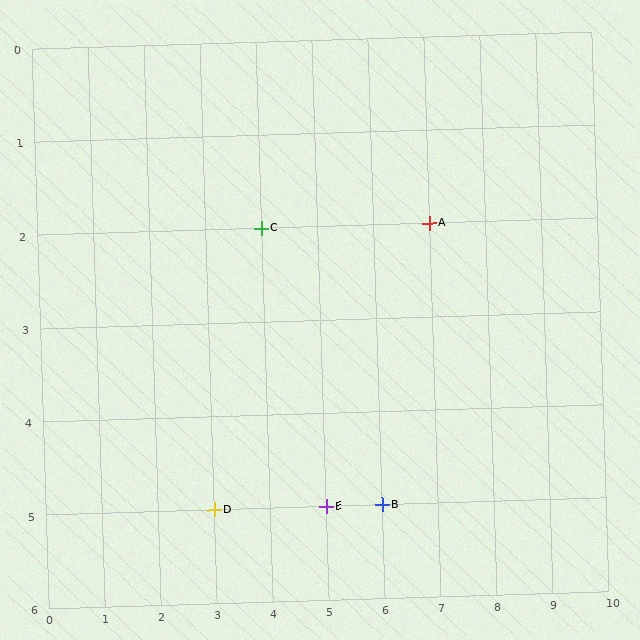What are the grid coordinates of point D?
Point D is at grid coordinates (3, 5).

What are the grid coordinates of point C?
Point C is at grid coordinates (4, 2).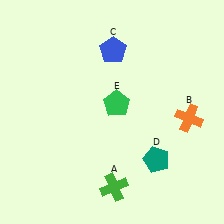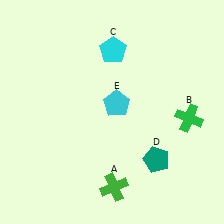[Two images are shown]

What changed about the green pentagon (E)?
In Image 1, E is green. In Image 2, it changed to cyan.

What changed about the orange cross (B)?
In Image 1, B is orange. In Image 2, it changed to green.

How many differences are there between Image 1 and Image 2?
There are 3 differences between the two images.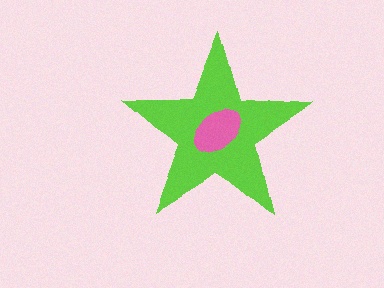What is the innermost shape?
The pink ellipse.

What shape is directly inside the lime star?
The pink ellipse.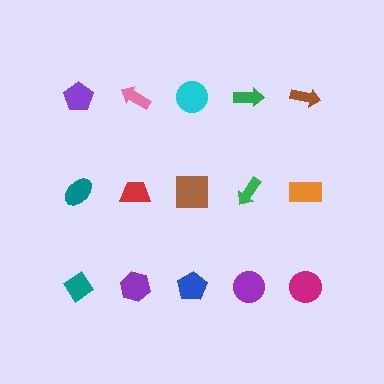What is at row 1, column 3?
A cyan circle.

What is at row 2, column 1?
A teal ellipse.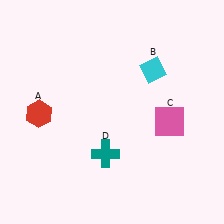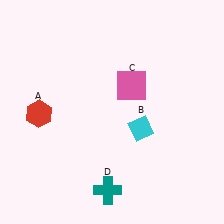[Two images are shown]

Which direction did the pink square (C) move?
The pink square (C) moved left.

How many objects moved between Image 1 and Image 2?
3 objects moved between the two images.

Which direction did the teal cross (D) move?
The teal cross (D) moved down.